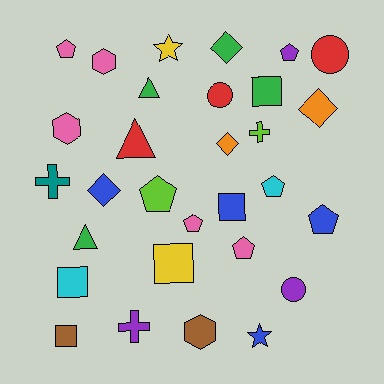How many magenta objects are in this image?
There are no magenta objects.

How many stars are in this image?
There are 2 stars.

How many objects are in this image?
There are 30 objects.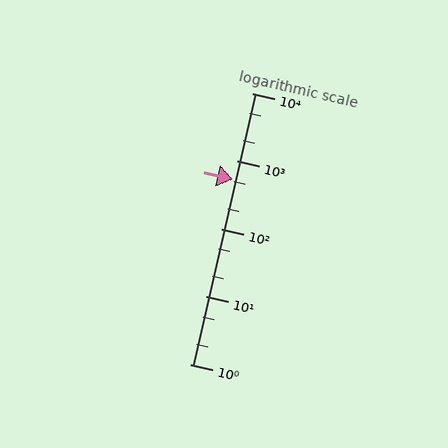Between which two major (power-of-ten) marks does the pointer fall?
The pointer is between 100 and 1000.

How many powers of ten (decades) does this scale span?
The scale spans 4 decades, from 1 to 10000.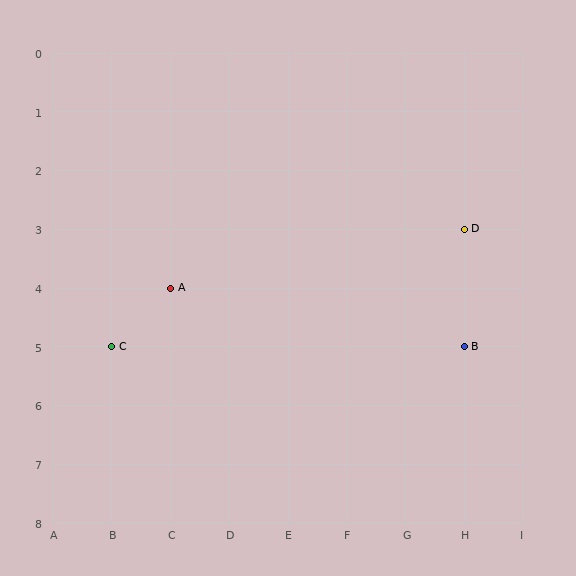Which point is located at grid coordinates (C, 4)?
Point A is at (C, 4).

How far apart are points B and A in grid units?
Points B and A are 5 columns and 1 row apart (about 5.1 grid units diagonally).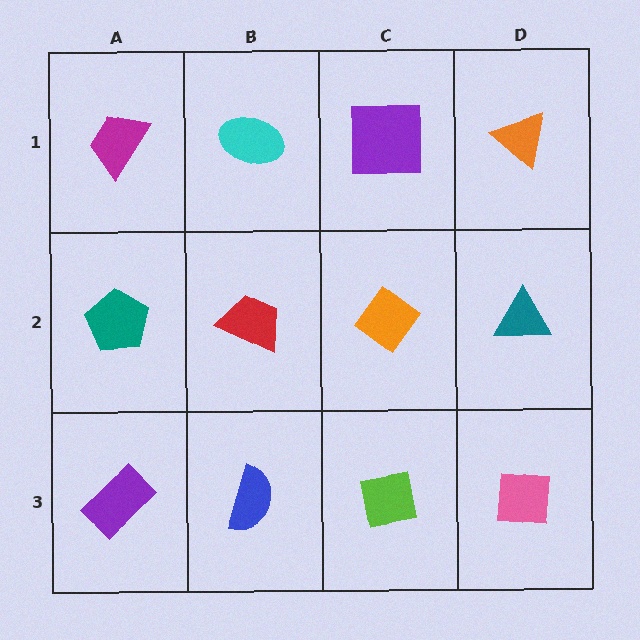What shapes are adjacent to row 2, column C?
A purple square (row 1, column C), a lime square (row 3, column C), a red trapezoid (row 2, column B), a teal triangle (row 2, column D).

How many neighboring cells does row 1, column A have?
2.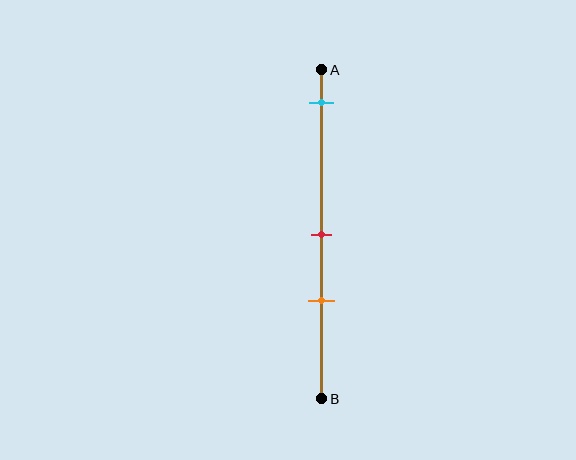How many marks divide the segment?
There are 3 marks dividing the segment.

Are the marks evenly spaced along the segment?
No, the marks are not evenly spaced.